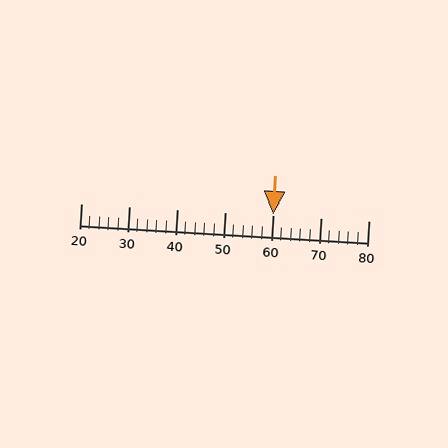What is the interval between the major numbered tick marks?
The major tick marks are spaced 10 units apart.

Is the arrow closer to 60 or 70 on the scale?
The arrow is closer to 60.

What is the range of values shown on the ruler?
The ruler shows values from 20 to 80.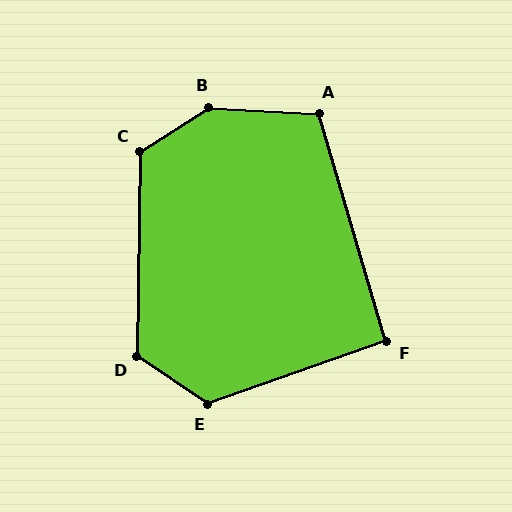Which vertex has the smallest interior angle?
F, at approximately 93 degrees.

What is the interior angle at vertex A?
Approximately 109 degrees (obtuse).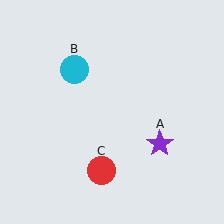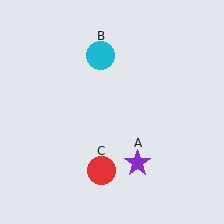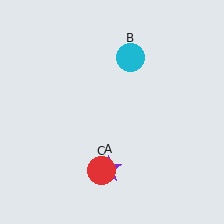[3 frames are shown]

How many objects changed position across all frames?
2 objects changed position: purple star (object A), cyan circle (object B).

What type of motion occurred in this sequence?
The purple star (object A), cyan circle (object B) rotated clockwise around the center of the scene.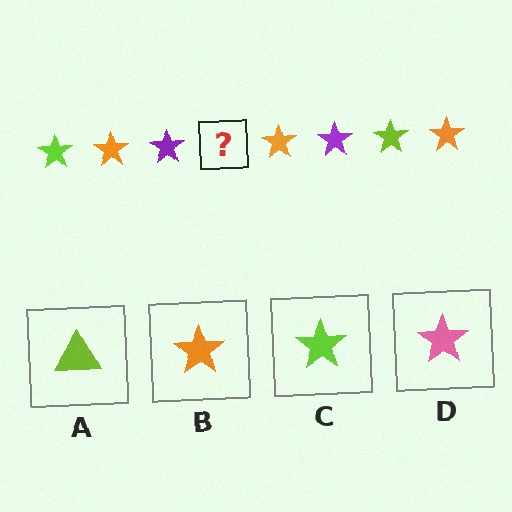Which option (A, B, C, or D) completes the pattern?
C.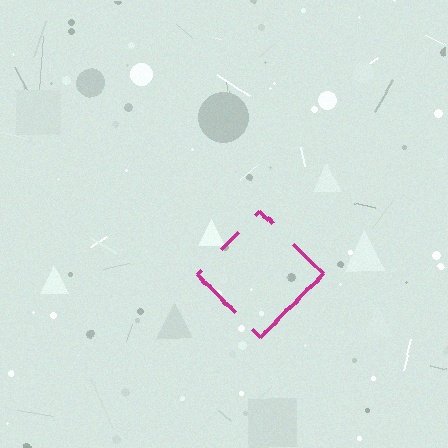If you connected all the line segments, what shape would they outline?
They would outline a diamond.